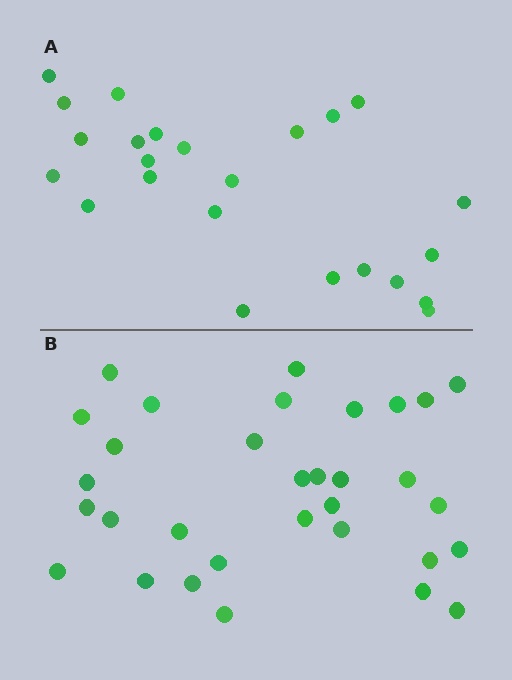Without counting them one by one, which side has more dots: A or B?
Region B (the bottom region) has more dots.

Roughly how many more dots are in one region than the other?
Region B has roughly 8 or so more dots than region A.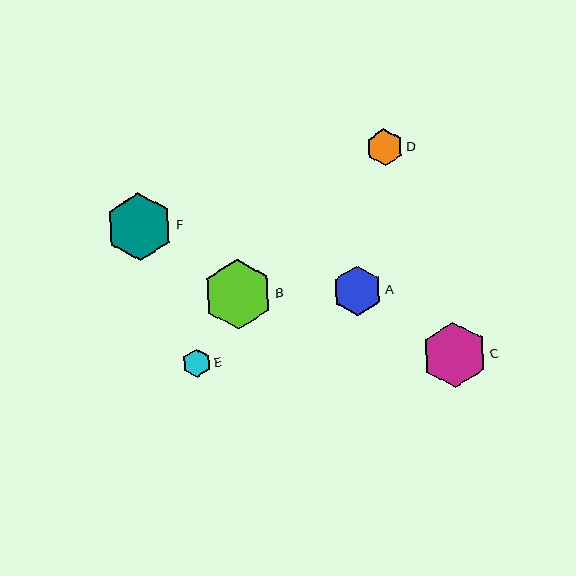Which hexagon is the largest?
Hexagon B is the largest with a size of approximately 70 pixels.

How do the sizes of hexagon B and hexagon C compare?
Hexagon B and hexagon C are approximately the same size.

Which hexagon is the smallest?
Hexagon E is the smallest with a size of approximately 28 pixels.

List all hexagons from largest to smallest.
From largest to smallest: B, F, C, A, D, E.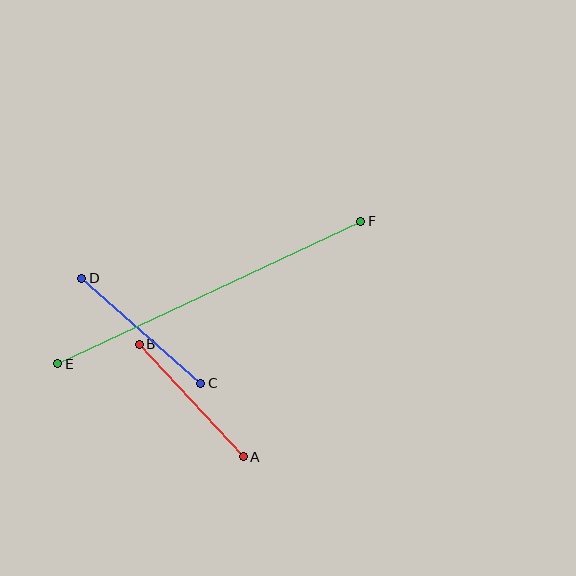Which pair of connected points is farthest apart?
Points E and F are farthest apart.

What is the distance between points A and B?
The distance is approximately 153 pixels.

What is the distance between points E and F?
The distance is approximately 335 pixels.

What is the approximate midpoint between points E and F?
The midpoint is at approximately (209, 292) pixels.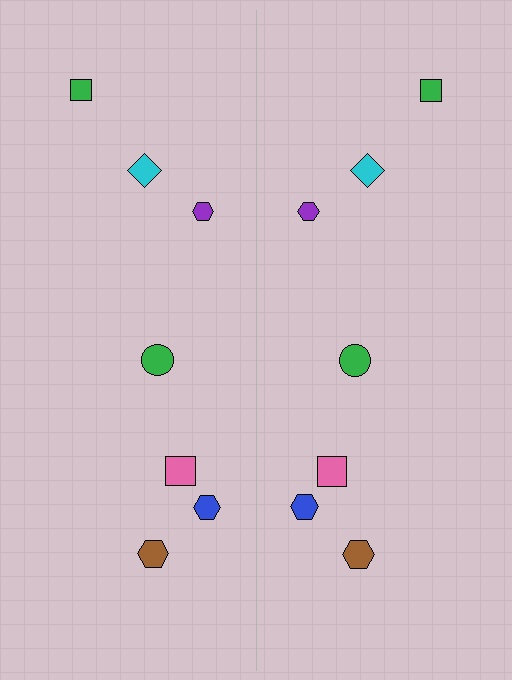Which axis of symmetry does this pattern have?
The pattern has a vertical axis of symmetry running through the center of the image.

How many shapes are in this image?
There are 14 shapes in this image.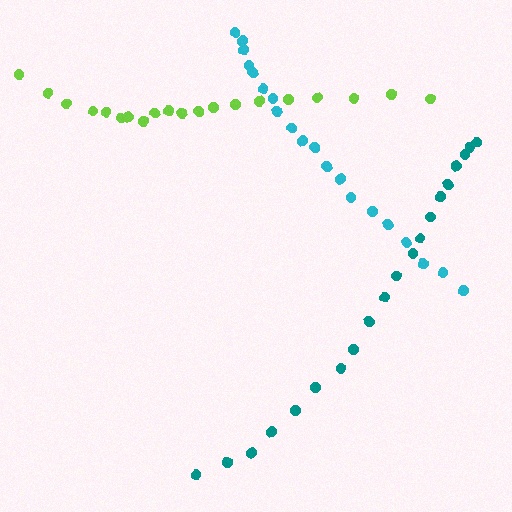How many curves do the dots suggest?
There are 3 distinct paths.